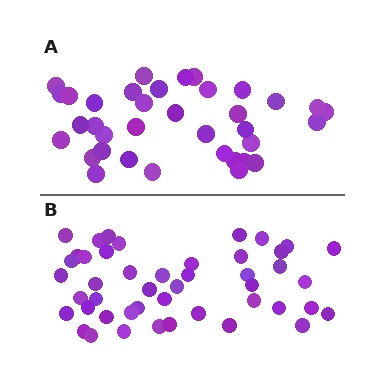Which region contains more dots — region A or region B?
Region B (the bottom region) has more dots.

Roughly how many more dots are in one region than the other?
Region B has roughly 10 or so more dots than region A.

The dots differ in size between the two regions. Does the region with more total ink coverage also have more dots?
No. Region A has more total ink coverage because its dots are larger, but region B actually contains more individual dots. Total area can be misleading — the number of items is what matters here.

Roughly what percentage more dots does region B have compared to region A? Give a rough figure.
About 30% more.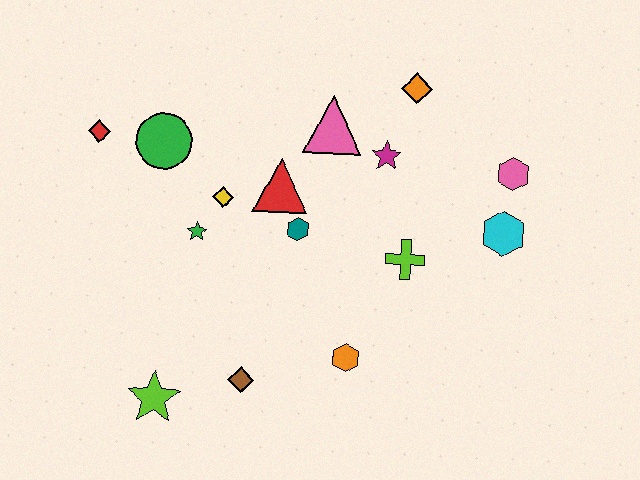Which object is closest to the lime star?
The brown diamond is closest to the lime star.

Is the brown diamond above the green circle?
No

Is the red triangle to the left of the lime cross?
Yes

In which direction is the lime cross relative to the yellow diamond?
The lime cross is to the right of the yellow diamond.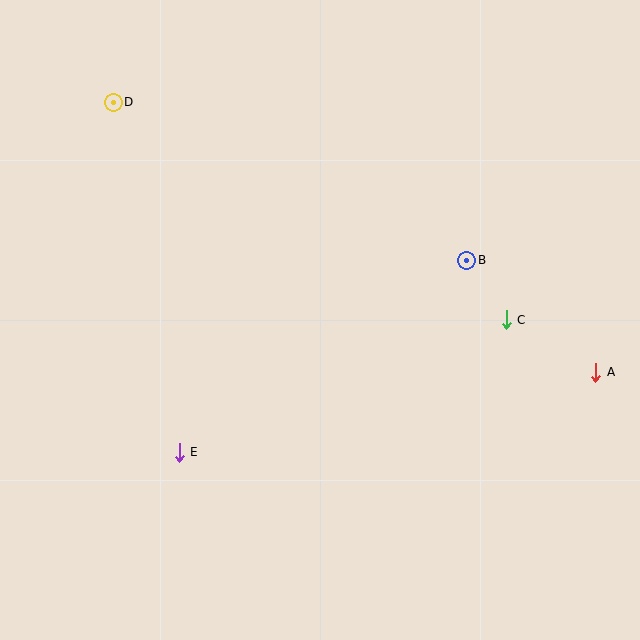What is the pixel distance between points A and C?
The distance between A and C is 104 pixels.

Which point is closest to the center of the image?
Point B at (467, 260) is closest to the center.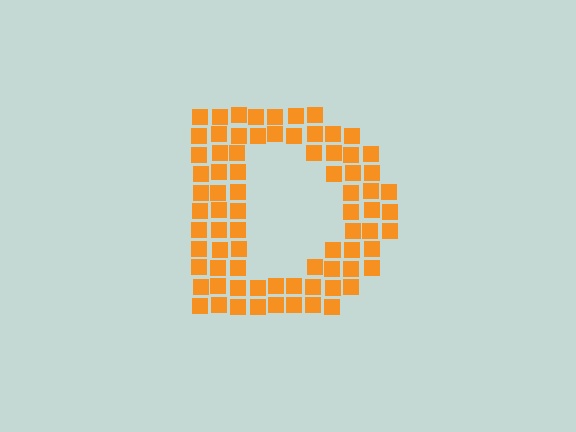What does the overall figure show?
The overall figure shows the letter D.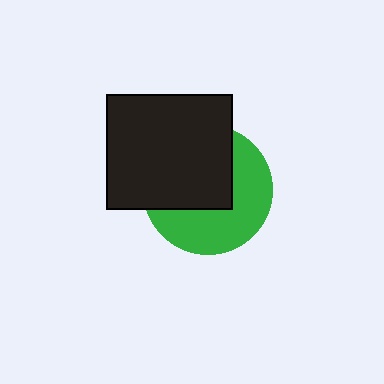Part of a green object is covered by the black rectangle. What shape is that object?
It is a circle.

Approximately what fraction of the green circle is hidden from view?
Roughly 50% of the green circle is hidden behind the black rectangle.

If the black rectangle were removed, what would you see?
You would see the complete green circle.